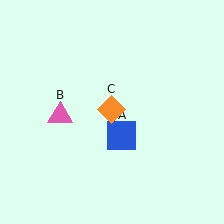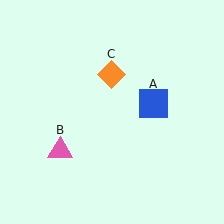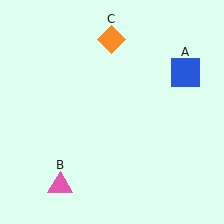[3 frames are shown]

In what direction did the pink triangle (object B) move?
The pink triangle (object B) moved down.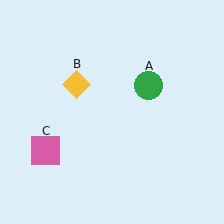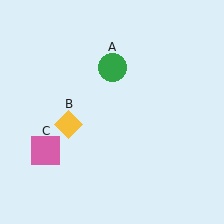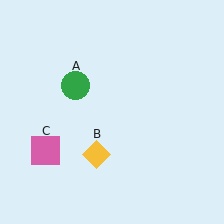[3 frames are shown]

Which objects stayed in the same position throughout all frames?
Pink square (object C) remained stationary.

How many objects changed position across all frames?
2 objects changed position: green circle (object A), yellow diamond (object B).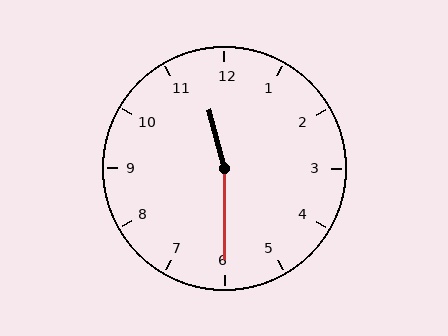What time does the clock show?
11:30.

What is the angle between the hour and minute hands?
Approximately 165 degrees.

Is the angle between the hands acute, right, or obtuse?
It is obtuse.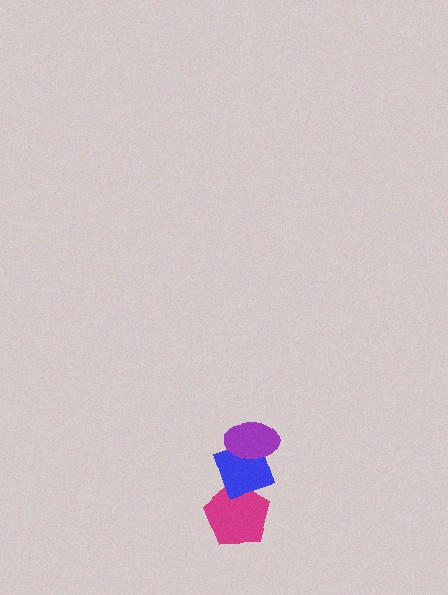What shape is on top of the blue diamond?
The purple ellipse is on top of the blue diamond.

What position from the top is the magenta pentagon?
The magenta pentagon is 3rd from the top.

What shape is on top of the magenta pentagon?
The blue diamond is on top of the magenta pentagon.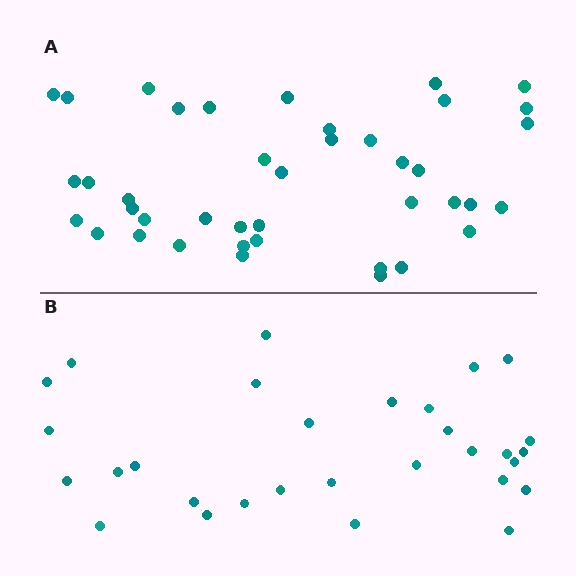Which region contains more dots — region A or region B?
Region A (the top region) has more dots.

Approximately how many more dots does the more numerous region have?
Region A has roughly 12 or so more dots than region B.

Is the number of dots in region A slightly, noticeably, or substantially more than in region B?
Region A has noticeably more, but not dramatically so. The ratio is roughly 1.4 to 1.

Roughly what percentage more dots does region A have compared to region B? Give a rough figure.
About 35% more.